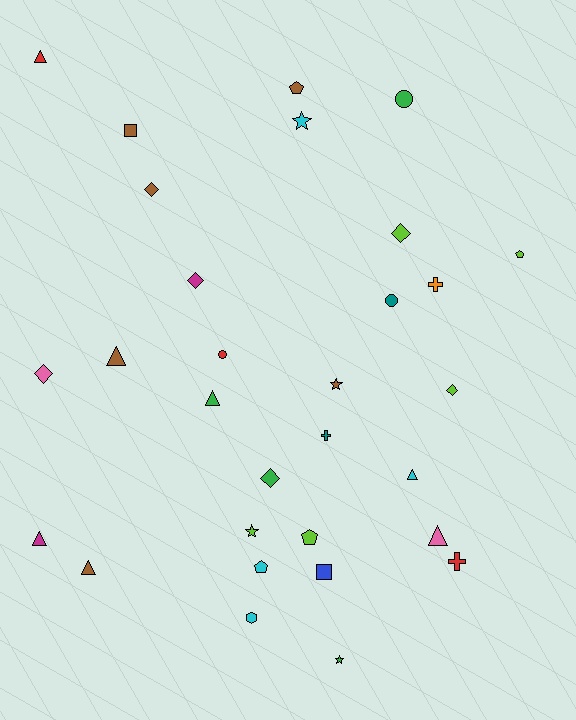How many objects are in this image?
There are 30 objects.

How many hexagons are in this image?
There is 1 hexagon.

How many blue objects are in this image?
There is 1 blue object.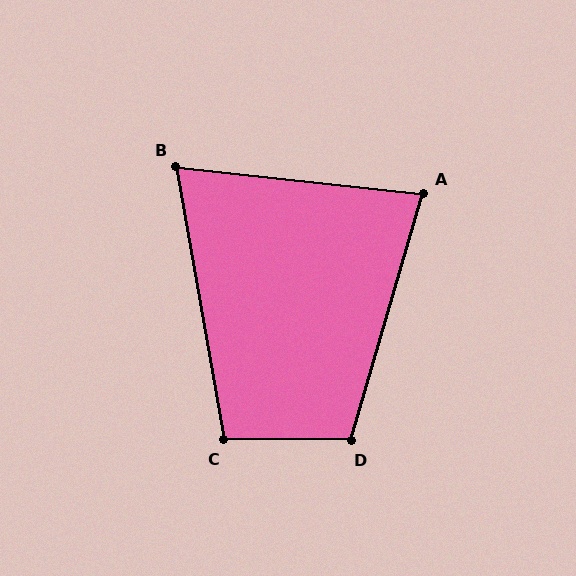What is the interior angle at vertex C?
Approximately 100 degrees (obtuse).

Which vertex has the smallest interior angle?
B, at approximately 74 degrees.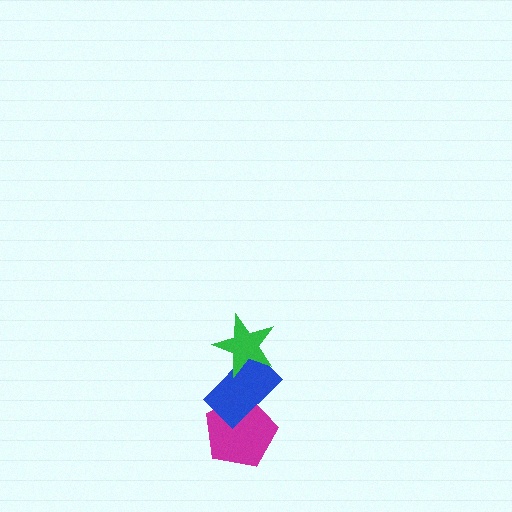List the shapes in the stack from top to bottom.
From top to bottom: the green star, the blue rectangle, the magenta pentagon.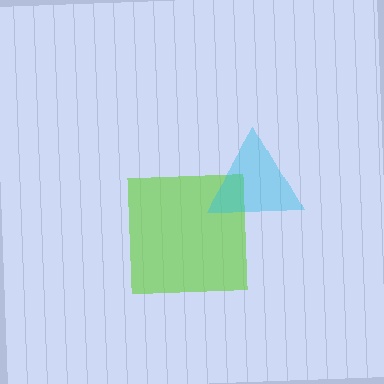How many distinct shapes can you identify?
There are 2 distinct shapes: a lime square, a cyan triangle.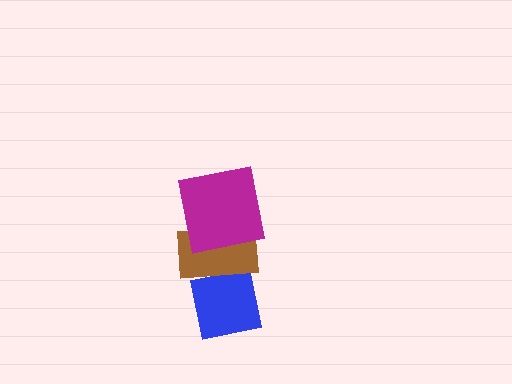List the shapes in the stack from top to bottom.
From top to bottom: the magenta square, the brown rectangle, the blue square.